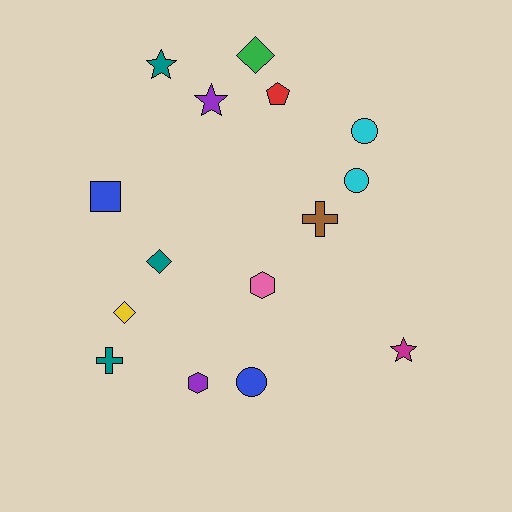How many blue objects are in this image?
There are 2 blue objects.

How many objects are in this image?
There are 15 objects.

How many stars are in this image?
There are 3 stars.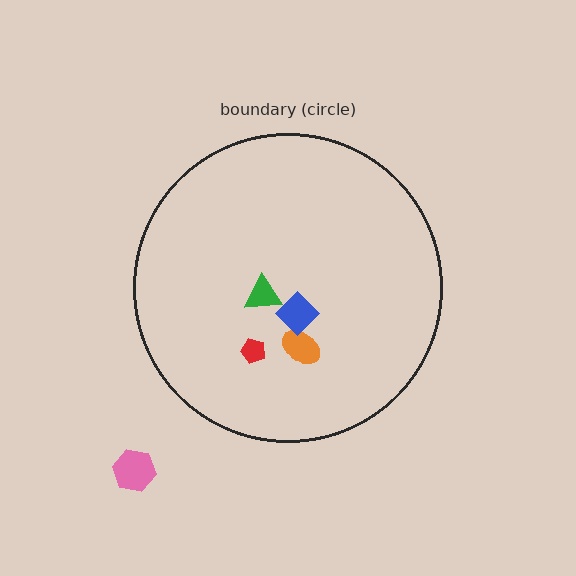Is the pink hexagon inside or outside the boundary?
Outside.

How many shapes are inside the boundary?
4 inside, 1 outside.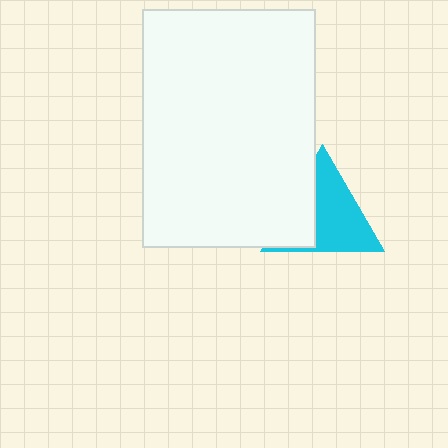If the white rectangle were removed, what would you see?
You would see the complete cyan triangle.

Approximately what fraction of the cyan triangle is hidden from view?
Roughly 36% of the cyan triangle is hidden behind the white rectangle.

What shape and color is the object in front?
The object in front is a white rectangle.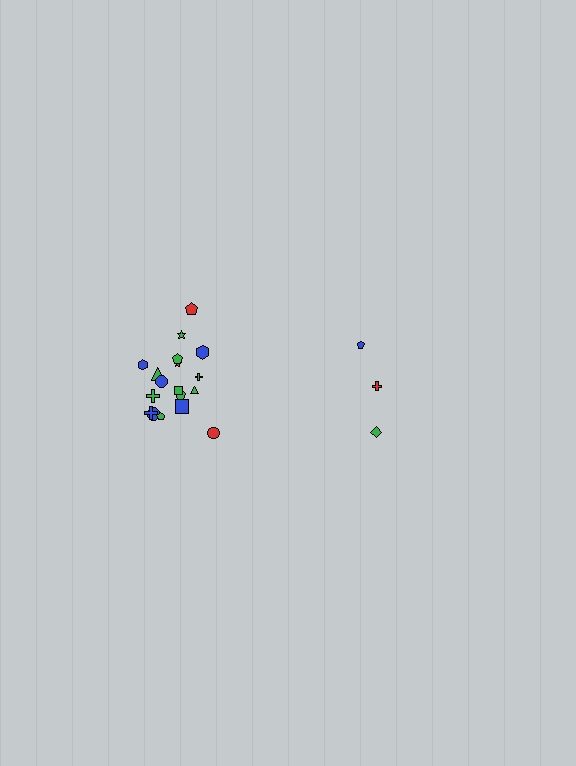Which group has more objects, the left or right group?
The left group.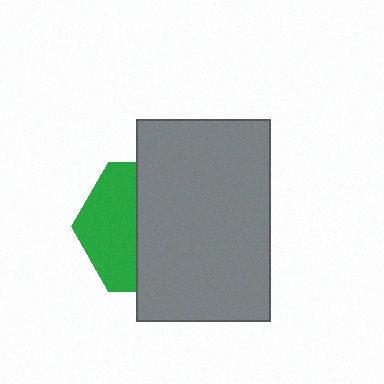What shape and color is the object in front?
The object in front is a gray rectangle.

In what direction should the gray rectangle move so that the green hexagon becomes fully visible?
The gray rectangle should move right. That is the shortest direction to clear the overlap and leave the green hexagon fully visible.